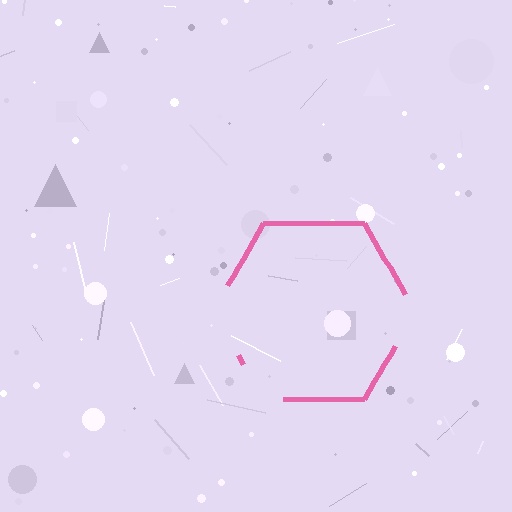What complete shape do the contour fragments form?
The contour fragments form a hexagon.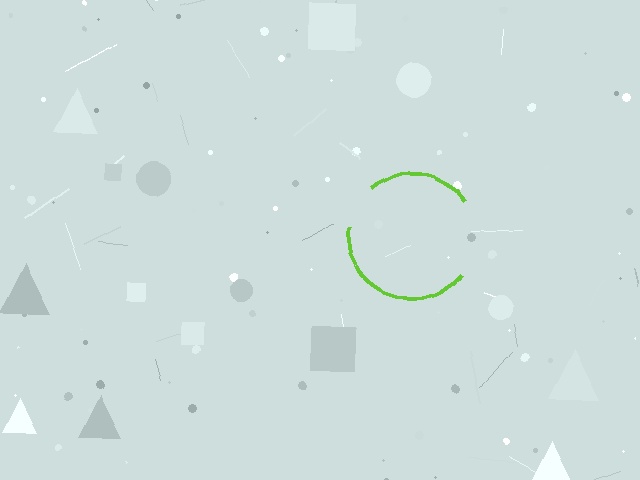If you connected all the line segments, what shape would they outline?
They would outline a circle.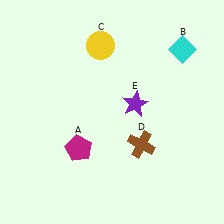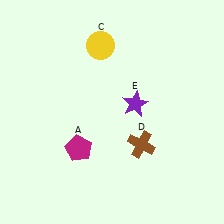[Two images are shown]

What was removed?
The cyan diamond (B) was removed in Image 2.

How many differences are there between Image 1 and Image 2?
There is 1 difference between the two images.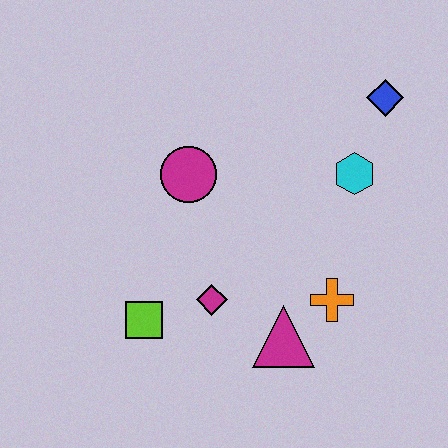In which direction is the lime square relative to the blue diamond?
The lime square is to the left of the blue diamond.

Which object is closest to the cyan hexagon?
The blue diamond is closest to the cyan hexagon.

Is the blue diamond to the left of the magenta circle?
No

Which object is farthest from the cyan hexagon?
The lime square is farthest from the cyan hexagon.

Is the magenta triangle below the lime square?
Yes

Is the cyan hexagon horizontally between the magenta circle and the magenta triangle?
No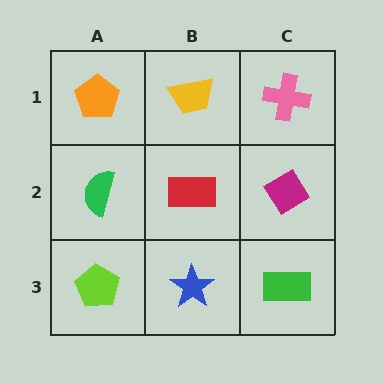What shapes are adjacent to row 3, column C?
A magenta diamond (row 2, column C), a blue star (row 3, column B).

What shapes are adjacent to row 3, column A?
A green semicircle (row 2, column A), a blue star (row 3, column B).